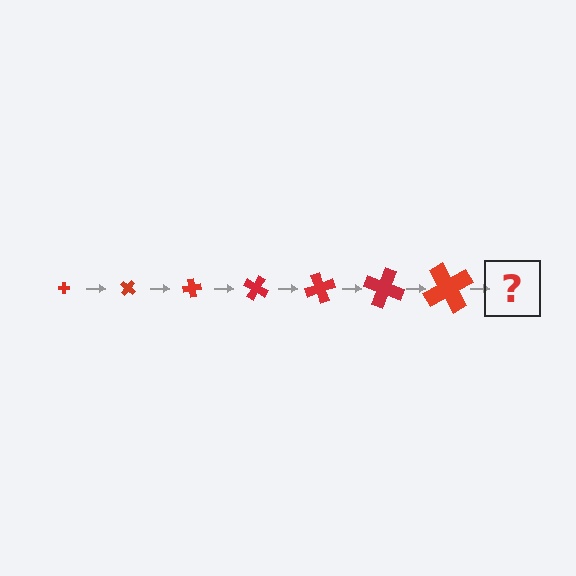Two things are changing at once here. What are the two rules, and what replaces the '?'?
The two rules are that the cross grows larger each step and it rotates 40 degrees each step. The '?' should be a cross, larger than the previous one and rotated 280 degrees from the start.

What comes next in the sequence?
The next element should be a cross, larger than the previous one and rotated 280 degrees from the start.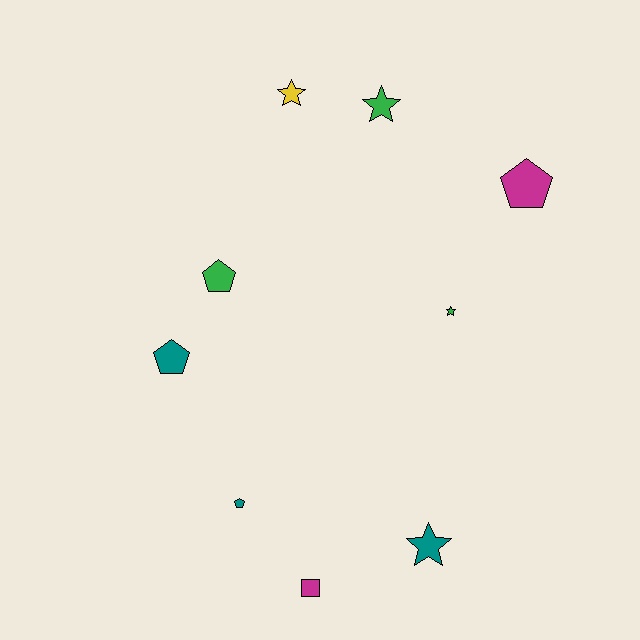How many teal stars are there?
There is 1 teal star.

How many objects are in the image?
There are 9 objects.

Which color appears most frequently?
Teal, with 3 objects.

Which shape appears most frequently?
Pentagon, with 4 objects.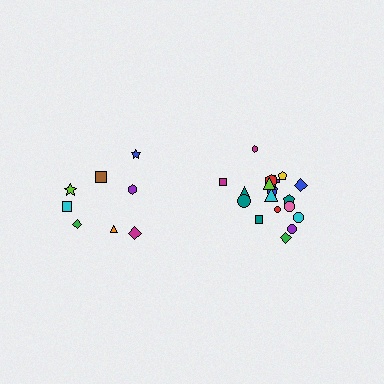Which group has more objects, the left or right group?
The right group.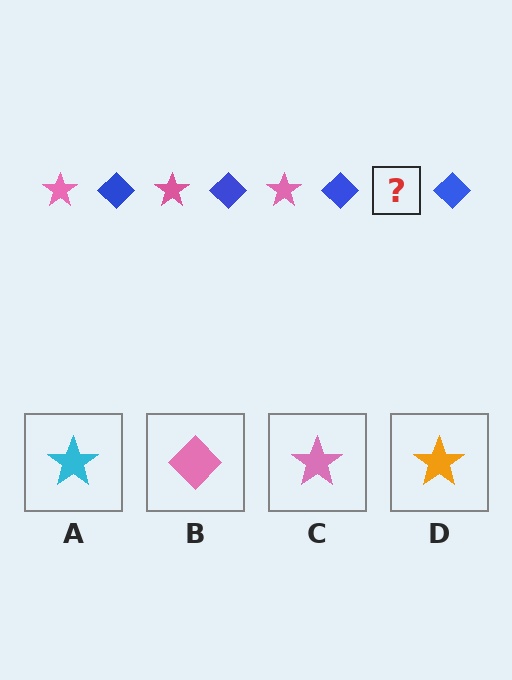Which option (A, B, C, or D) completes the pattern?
C.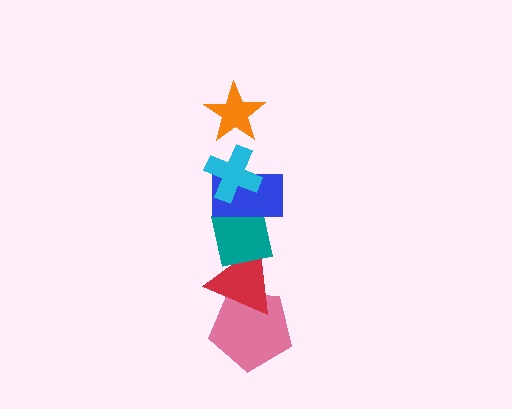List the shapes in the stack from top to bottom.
From top to bottom: the orange star, the cyan cross, the blue rectangle, the teal square, the red triangle, the pink pentagon.